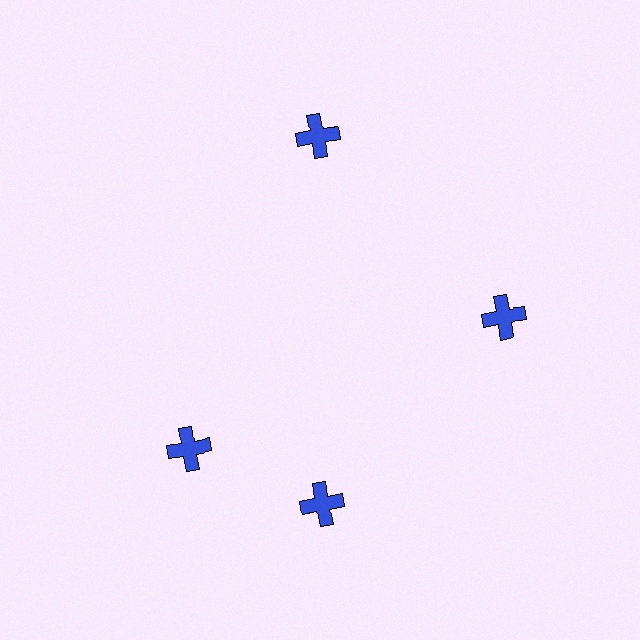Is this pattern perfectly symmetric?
No. The 4 blue crosses are arranged in a ring, but one element near the 9 o'clock position is rotated out of alignment along the ring, breaking the 4-fold rotational symmetry.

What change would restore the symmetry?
The symmetry would be restored by rotating it back into even spacing with its neighbors so that all 4 crosses sit at equal angles and equal distance from the center.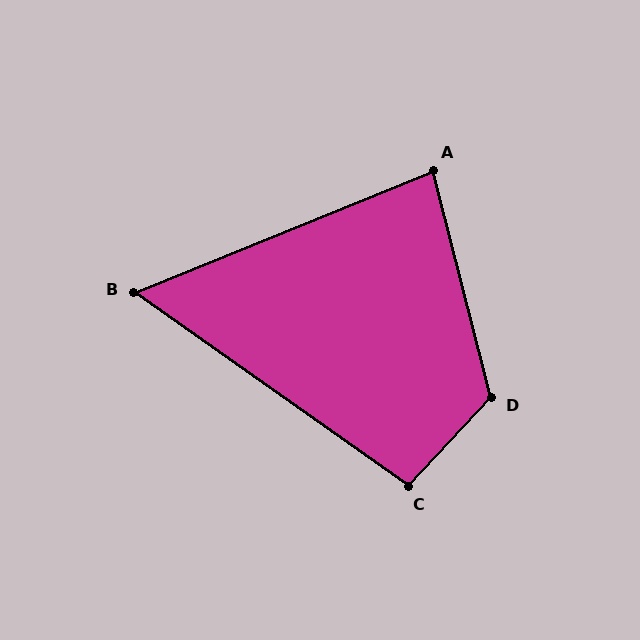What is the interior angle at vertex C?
Approximately 98 degrees (obtuse).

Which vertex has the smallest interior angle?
B, at approximately 57 degrees.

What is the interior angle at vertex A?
Approximately 82 degrees (acute).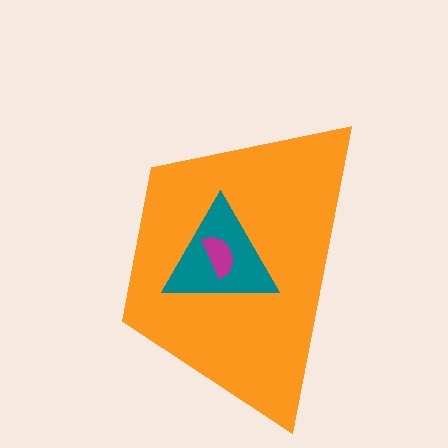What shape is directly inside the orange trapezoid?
The teal triangle.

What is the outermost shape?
The orange trapezoid.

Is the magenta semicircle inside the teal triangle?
Yes.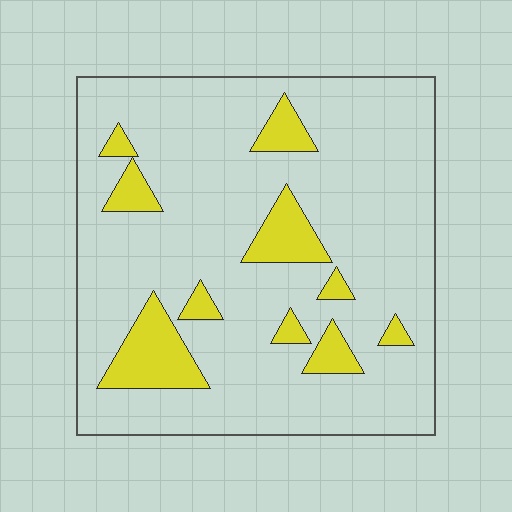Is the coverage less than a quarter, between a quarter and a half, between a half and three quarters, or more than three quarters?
Less than a quarter.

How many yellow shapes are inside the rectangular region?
10.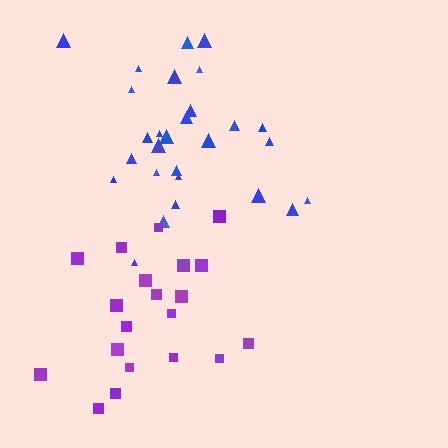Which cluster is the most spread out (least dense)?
Purple.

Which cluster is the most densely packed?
Blue.